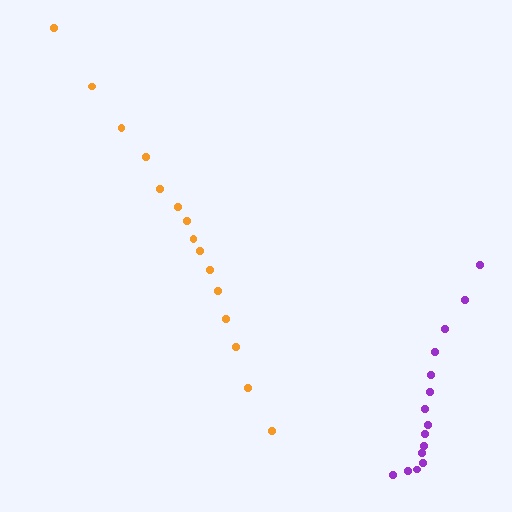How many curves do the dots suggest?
There are 2 distinct paths.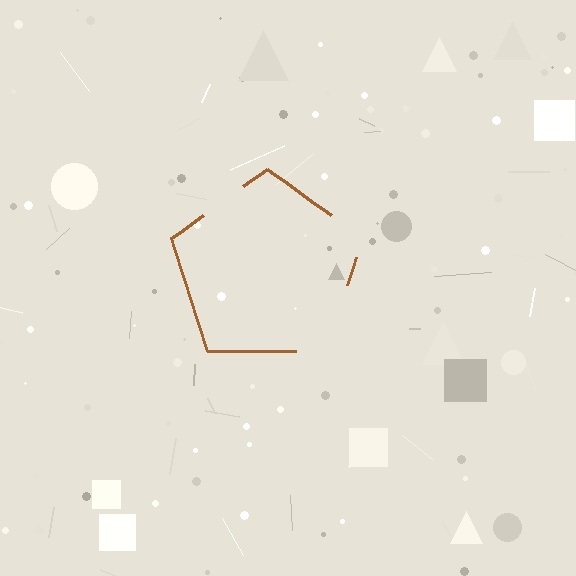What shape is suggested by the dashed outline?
The dashed outline suggests a pentagon.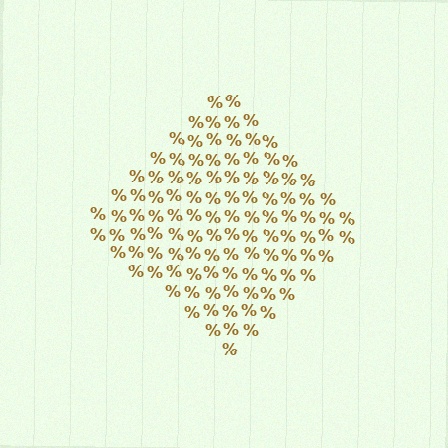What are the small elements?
The small elements are percent signs.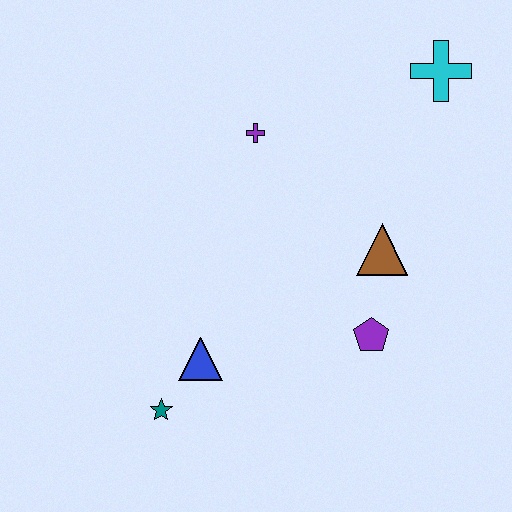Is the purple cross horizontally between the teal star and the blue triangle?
No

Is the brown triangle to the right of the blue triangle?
Yes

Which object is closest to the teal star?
The blue triangle is closest to the teal star.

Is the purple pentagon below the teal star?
No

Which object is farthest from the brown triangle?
The teal star is farthest from the brown triangle.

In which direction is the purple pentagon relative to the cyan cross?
The purple pentagon is below the cyan cross.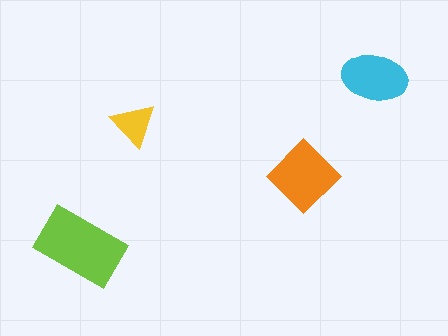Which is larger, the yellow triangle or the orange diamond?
The orange diamond.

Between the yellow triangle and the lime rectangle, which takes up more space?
The lime rectangle.